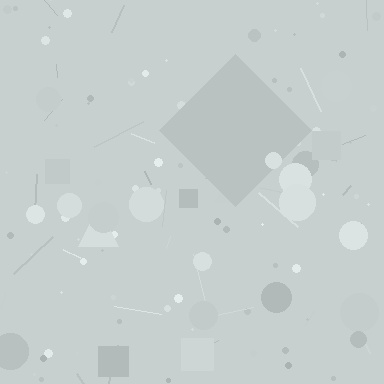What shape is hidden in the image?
A diamond is hidden in the image.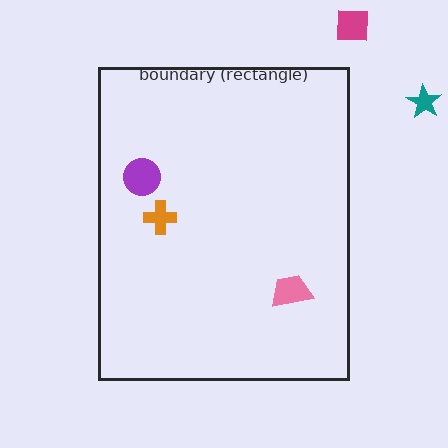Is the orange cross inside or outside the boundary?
Inside.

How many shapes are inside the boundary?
3 inside, 2 outside.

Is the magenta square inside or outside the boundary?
Outside.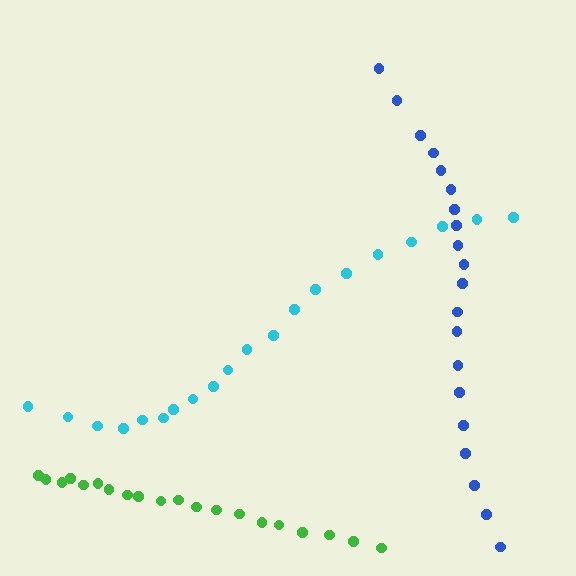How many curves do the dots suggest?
There are 3 distinct paths.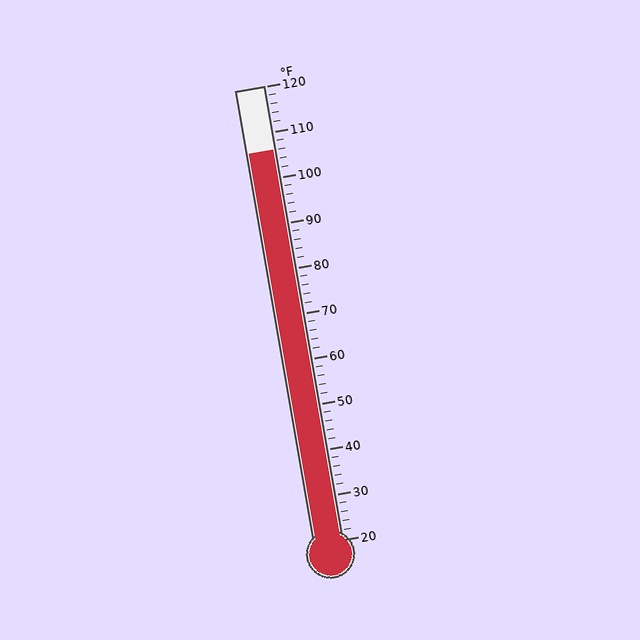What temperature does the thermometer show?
The thermometer shows approximately 106°F.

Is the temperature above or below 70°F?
The temperature is above 70°F.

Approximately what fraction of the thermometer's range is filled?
The thermometer is filled to approximately 85% of its range.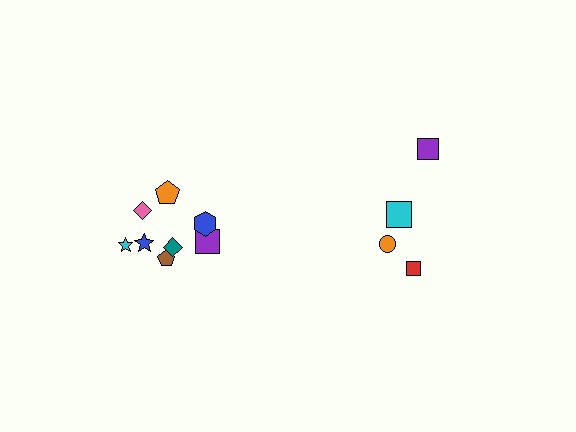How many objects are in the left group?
There are 8 objects.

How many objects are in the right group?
There are 4 objects.